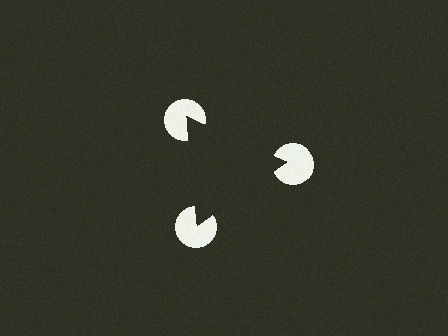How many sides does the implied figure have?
3 sides.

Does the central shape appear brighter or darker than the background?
It typically appears slightly darker than the background, even though no actual brightness change is drawn.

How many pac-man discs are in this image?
There are 3 — one at each vertex of the illusory triangle.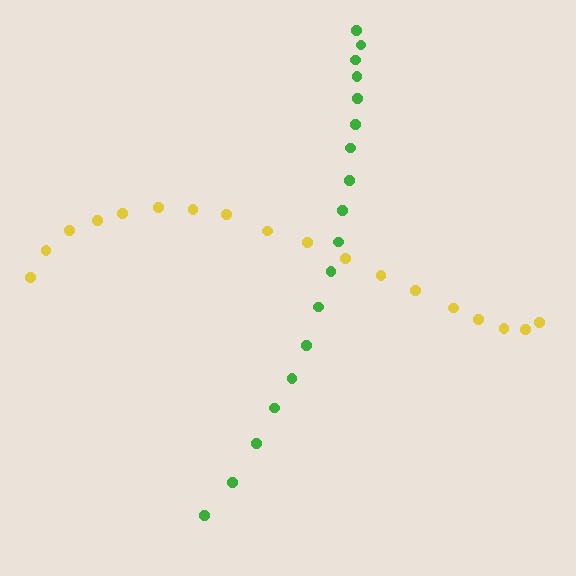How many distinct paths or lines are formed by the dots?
There are 2 distinct paths.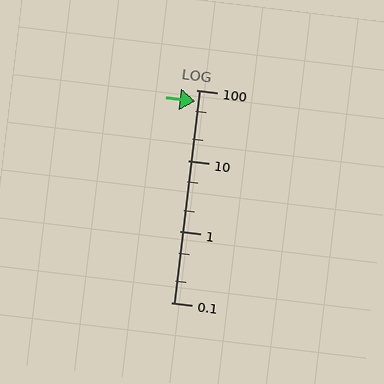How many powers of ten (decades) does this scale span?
The scale spans 3 decades, from 0.1 to 100.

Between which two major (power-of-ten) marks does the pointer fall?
The pointer is between 10 and 100.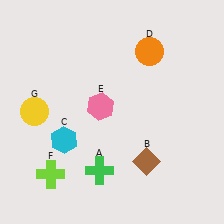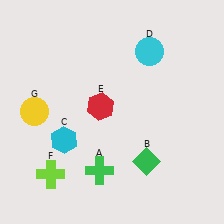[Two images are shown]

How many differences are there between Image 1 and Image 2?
There are 3 differences between the two images.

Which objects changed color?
B changed from brown to green. D changed from orange to cyan. E changed from pink to red.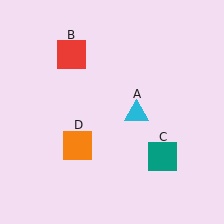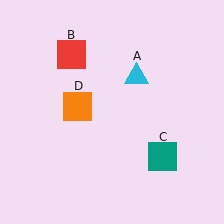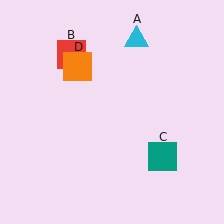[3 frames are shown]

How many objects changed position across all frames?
2 objects changed position: cyan triangle (object A), orange square (object D).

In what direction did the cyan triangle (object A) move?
The cyan triangle (object A) moved up.